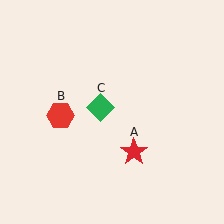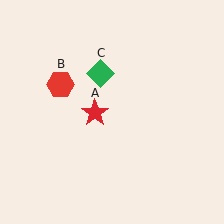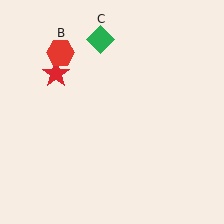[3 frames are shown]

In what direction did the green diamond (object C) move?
The green diamond (object C) moved up.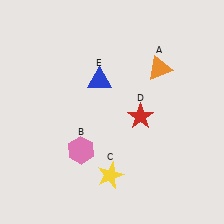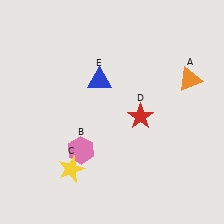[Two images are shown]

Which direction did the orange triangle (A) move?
The orange triangle (A) moved right.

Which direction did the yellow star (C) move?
The yellow star (C) moved left.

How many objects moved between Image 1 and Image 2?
2 objects moved between the two images.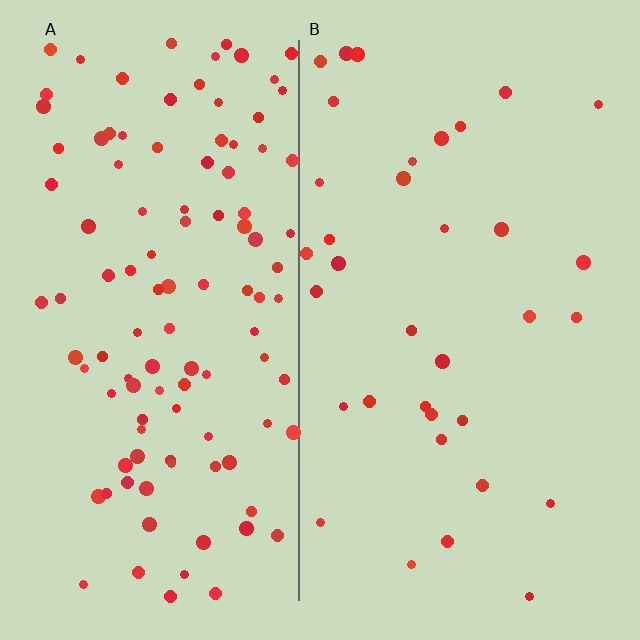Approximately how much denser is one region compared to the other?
Approximately 3.2× — region A over region B.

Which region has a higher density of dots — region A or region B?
A (the left).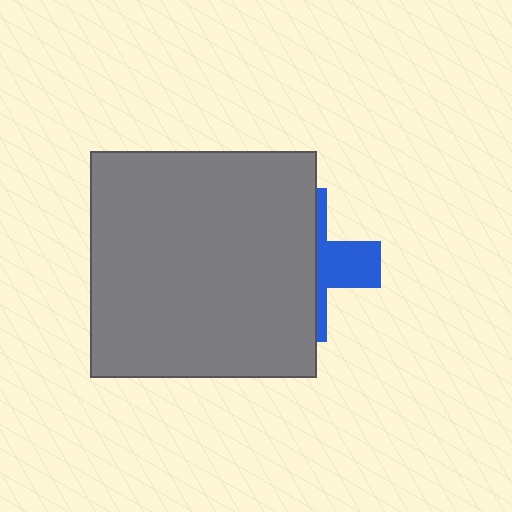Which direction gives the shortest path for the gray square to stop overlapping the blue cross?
Moving left gives the shortest separation.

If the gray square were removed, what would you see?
You would see the complete blue cross.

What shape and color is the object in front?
The object in front is a gray square.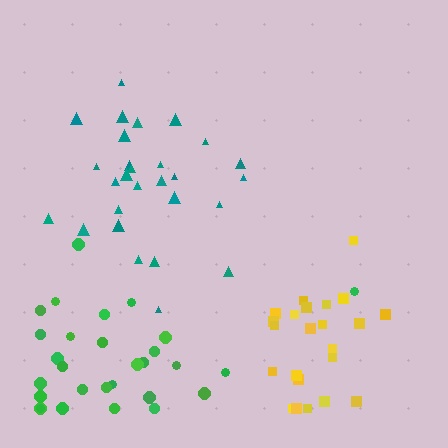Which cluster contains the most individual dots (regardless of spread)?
Green (29).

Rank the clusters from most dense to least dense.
yellow, teal, green.